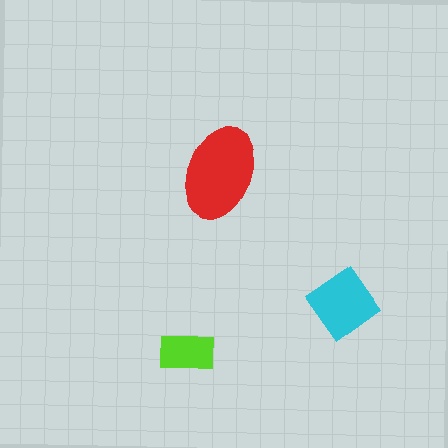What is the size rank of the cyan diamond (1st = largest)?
2nd.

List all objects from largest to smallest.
The red ellipse, the cyan diamond, the lime rectangle.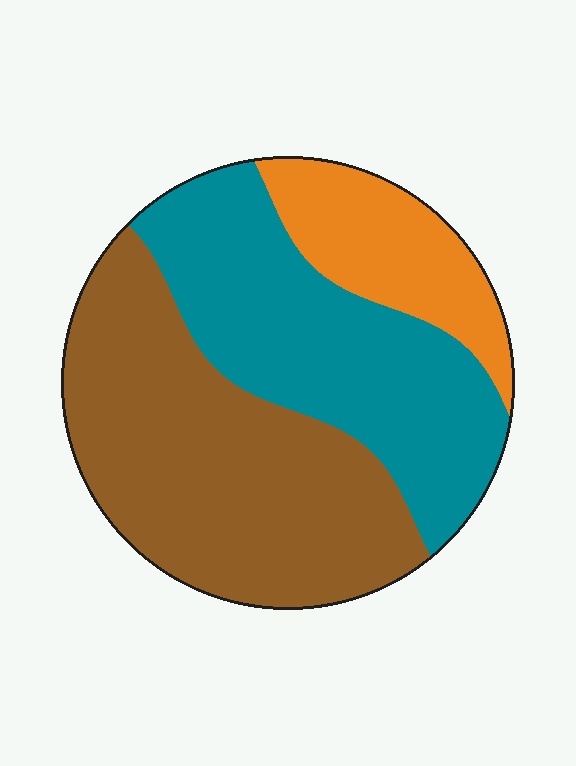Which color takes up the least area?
Orange, at roughly 15%.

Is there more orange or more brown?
Brown.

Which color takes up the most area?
Brown, at roughly 45%.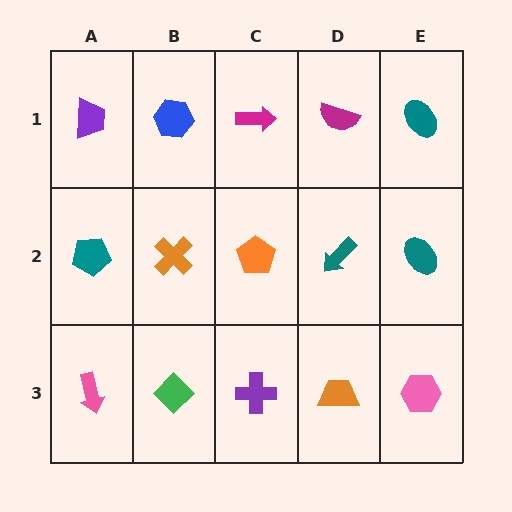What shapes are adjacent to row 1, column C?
An orange pentagon (row 2, column C), a blue hexagon (row 1, column B), a magenta semicircle (row 1, column D).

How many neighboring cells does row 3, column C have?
3.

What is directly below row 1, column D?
A teal arrow.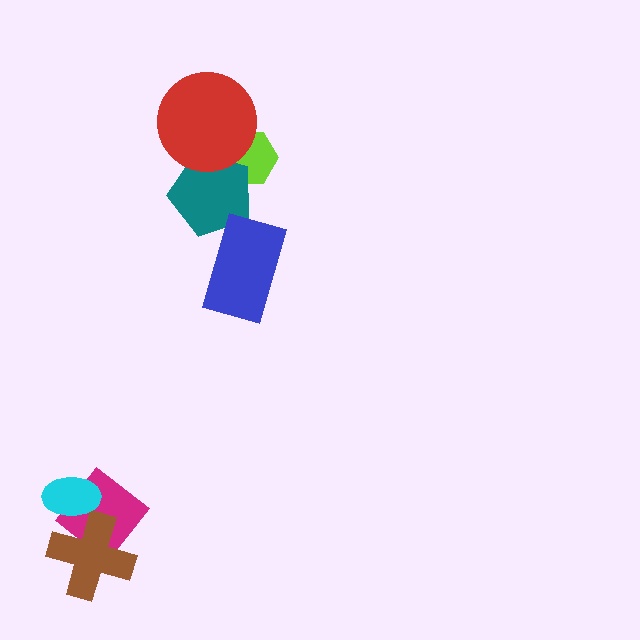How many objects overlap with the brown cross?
2 objects overlap with the brown cross.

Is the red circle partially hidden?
No, no other shape covers it.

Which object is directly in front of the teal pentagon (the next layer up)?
The red circle is directly in front of the teal pentagon.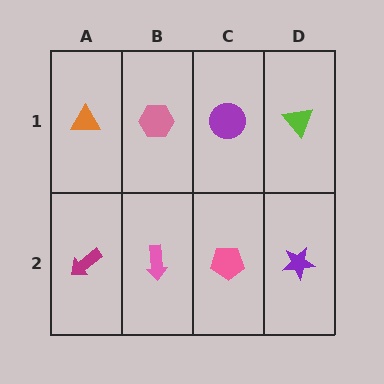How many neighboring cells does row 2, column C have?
3.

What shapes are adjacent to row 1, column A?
A magenta arrow (row 2, column A), a pink hexagon (row 1, column B).